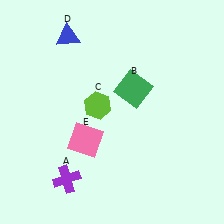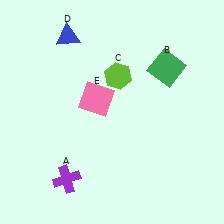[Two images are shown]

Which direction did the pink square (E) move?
The pink square (E) moved up.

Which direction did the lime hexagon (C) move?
The lime hexagon (C) moved up.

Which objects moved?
The objects that moved are: the green square (B), the lime hexagon (C), the pink square (E).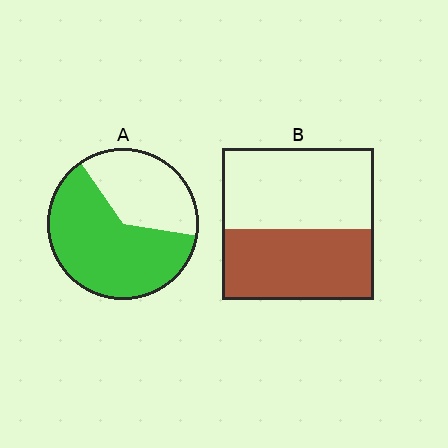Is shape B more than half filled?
Roughly half.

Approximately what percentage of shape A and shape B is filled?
A is approximately 65% and B is approximately 45%.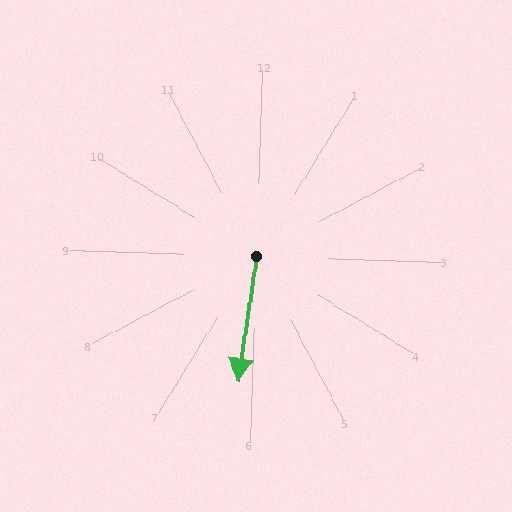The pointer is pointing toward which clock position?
Roughly 6 o'clock.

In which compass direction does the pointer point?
South.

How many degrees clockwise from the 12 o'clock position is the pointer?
Approximately 187 degrees.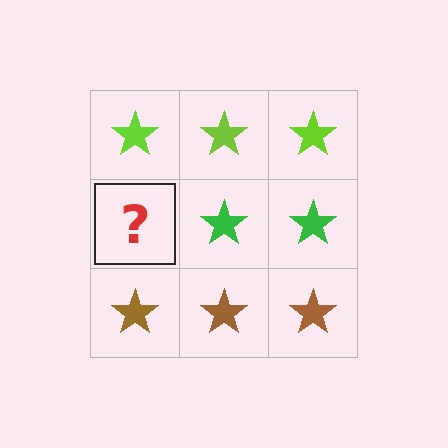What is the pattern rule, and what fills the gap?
The rule is that each row has a consistent color. The gap should be filled with a green star.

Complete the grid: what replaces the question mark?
The question mark should be replaced with a green star.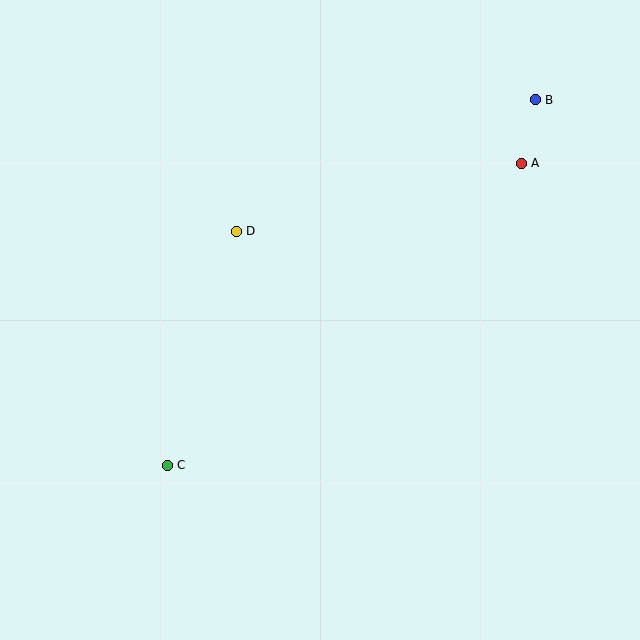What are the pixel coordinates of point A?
Point A is at (521, 163).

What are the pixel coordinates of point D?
Point D is at (236, 231).